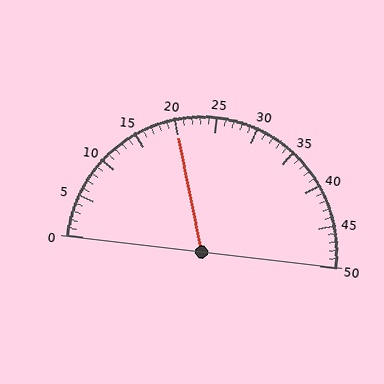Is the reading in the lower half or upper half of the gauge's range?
The reading is in the lower half of the range (0 to 50).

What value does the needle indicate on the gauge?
The needle indicates approximately 20.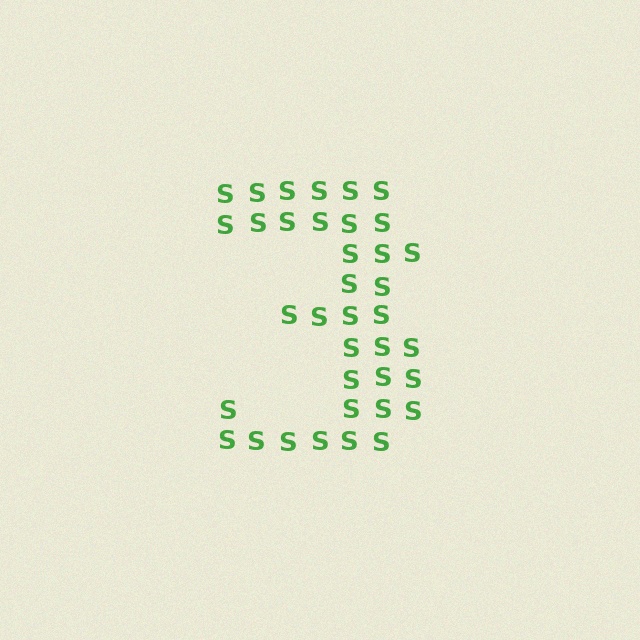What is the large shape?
The large shape is the digit 3.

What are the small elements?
The small elements are letter S's.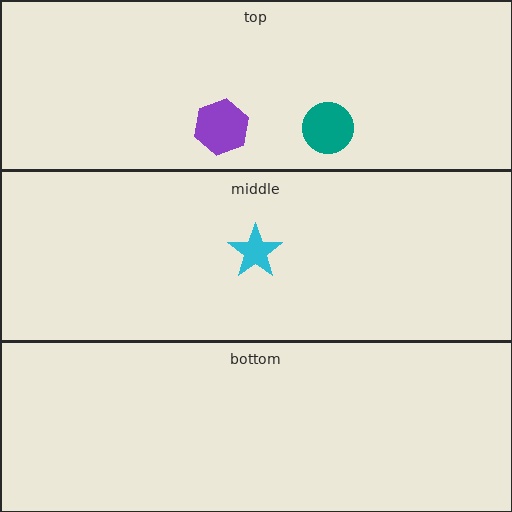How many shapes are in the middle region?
1.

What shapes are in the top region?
The purple hexagon, the teal circle.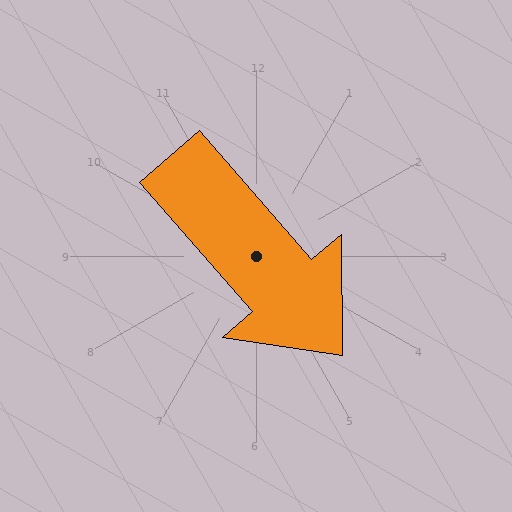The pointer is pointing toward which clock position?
Roughly 5 o'clock.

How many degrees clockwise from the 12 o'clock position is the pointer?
Approximately 139 degrees.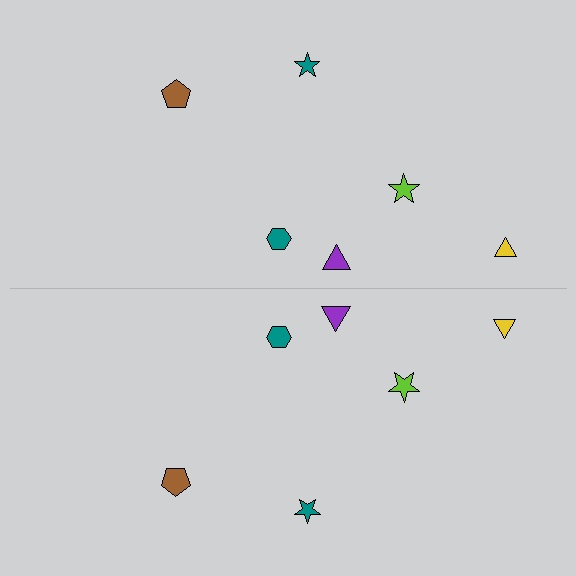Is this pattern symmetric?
Yes, this pattern has bilateral (reflection) symmetry.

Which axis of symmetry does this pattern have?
The pattern has a horizontal axis of symmetry running through the center of the image.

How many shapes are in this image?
There are 12 shapes in this image.